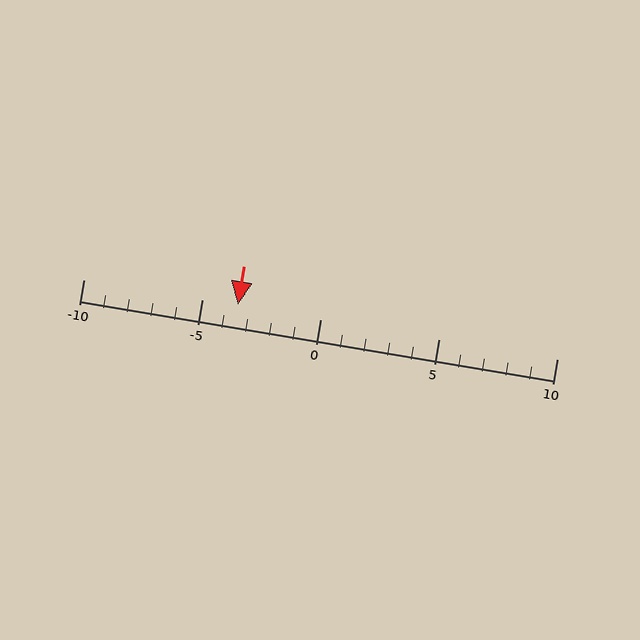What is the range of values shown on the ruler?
The ruler shows values from -10 to 10.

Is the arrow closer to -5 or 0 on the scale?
The arrow is closer to -5.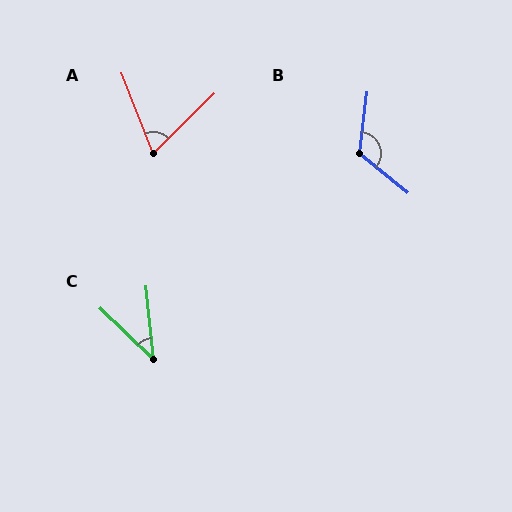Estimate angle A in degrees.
Approximately 67 degrees.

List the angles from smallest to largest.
C (40°), A (67°), B (122°).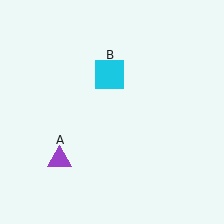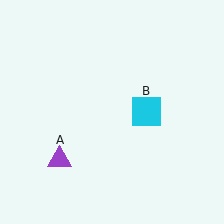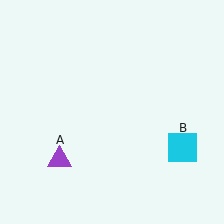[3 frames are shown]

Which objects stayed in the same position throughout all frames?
Purple triangle (object A) remained stationary.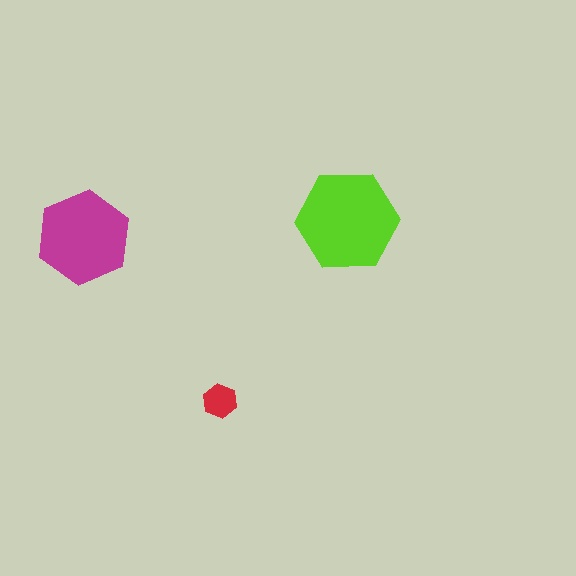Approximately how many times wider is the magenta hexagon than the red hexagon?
About 2.5 times wider.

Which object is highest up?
The lime hexagon is topmost.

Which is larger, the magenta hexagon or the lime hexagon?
The lime one.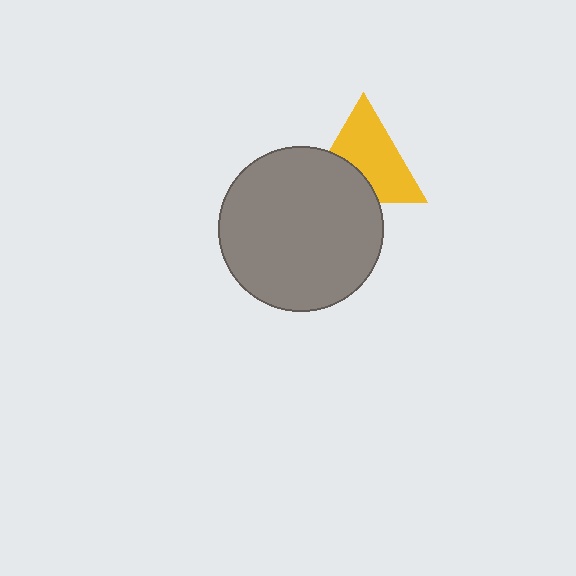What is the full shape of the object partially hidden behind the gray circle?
The partially hidden object is a yellow triangle.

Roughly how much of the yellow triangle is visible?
About half of it is visible (roughly 65%).